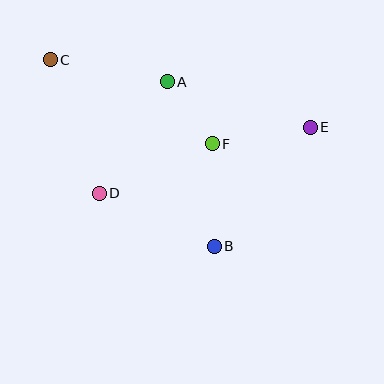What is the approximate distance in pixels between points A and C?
The distance between A and C is approximately 119 pixels.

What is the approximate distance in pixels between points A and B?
The distance between A and B is approximately 171 pixels.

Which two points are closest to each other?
Points A and F are closest to each other.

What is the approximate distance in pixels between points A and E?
The distance between A and E is approximately 150 pixels.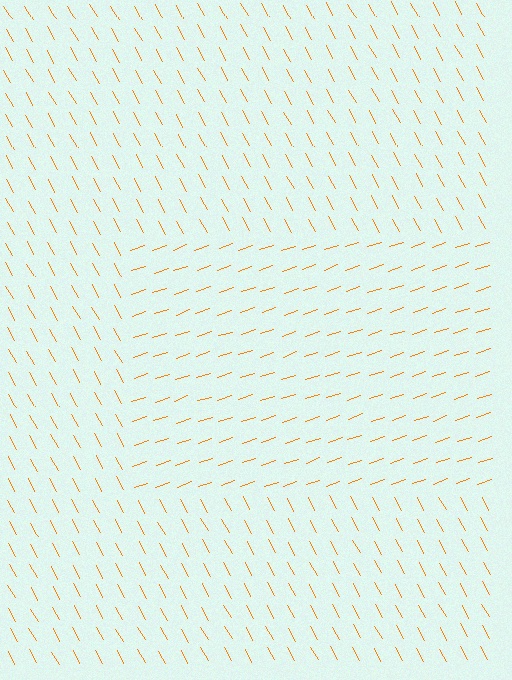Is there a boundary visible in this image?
Yes, there is a texture boundary formed by a change in line orientation.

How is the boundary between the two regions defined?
The boundary is defined purely by a change in line orientation (approximately 80 degrees difference). All lines are the same color and thickness.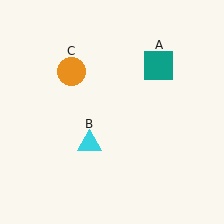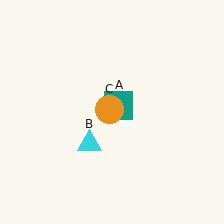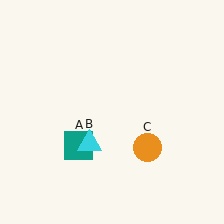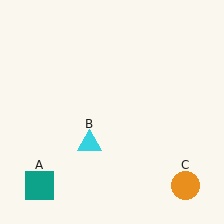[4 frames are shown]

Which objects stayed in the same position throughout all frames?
Cyan triangle (object B) remained stationary.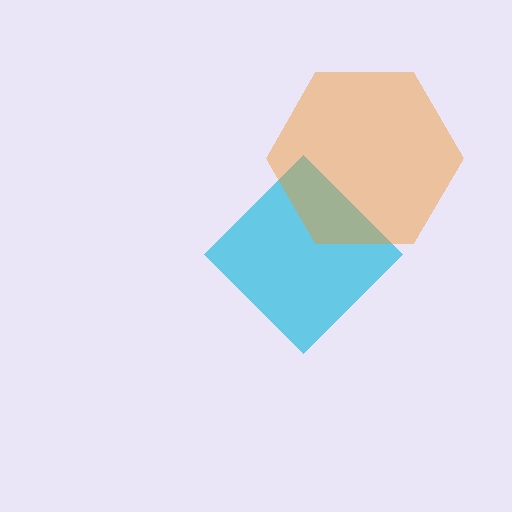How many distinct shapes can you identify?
There are 2 distinct shapes: a cyan diamond, an orange hexagon.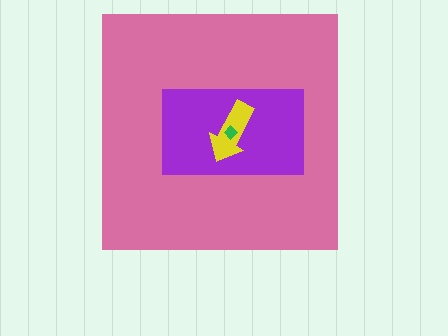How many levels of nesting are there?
4.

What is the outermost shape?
The pink square.